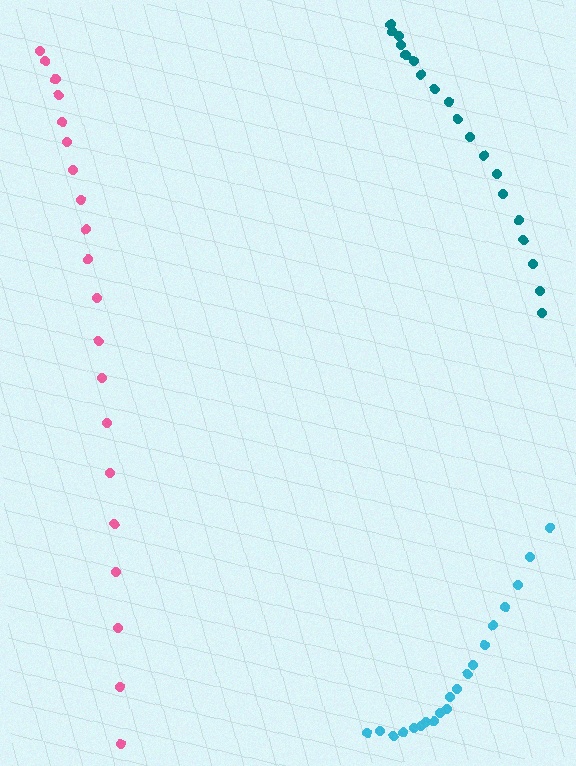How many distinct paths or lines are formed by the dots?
There are 3 distinct paths.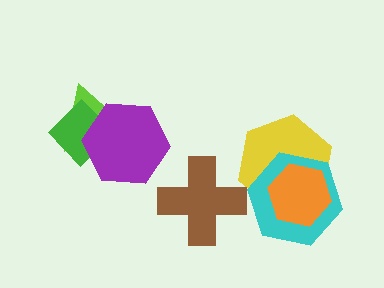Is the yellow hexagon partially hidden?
Yes, it is partially covered by another shape.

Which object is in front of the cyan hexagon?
The orange hexagon is in front of the cyan hexagon.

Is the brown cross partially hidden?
No, no other shape covers it.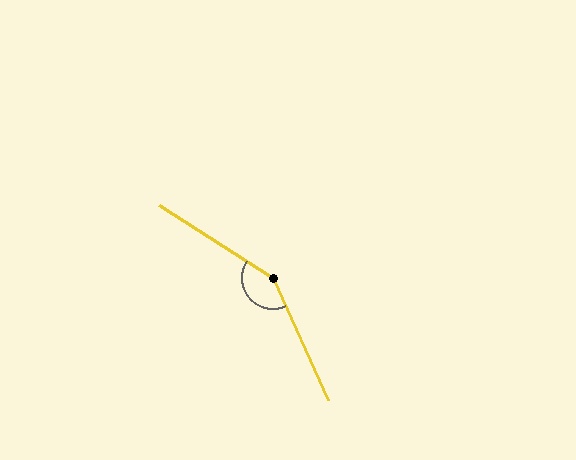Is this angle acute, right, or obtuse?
It is obtuse.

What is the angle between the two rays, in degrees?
Approximately 147 degrees.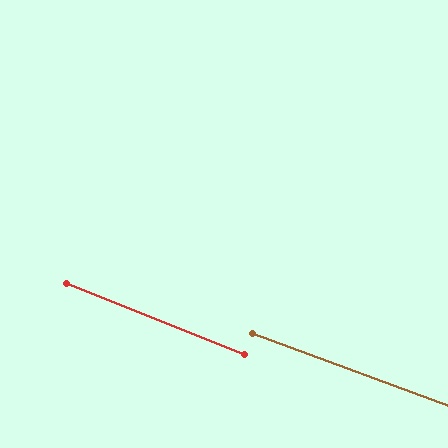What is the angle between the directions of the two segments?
Approximately 1 degree.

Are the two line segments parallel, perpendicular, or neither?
Parallel — their directions differ by only 1.4°.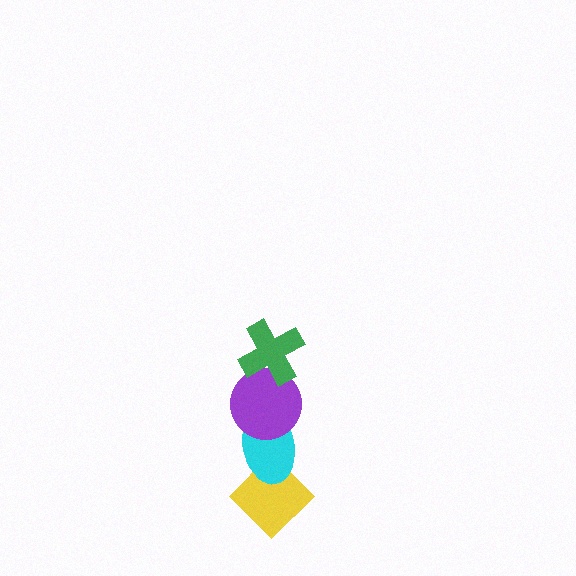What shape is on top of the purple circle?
The green cross is on top of the purple circle.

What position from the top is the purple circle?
The purple circle is 2nd from the top.